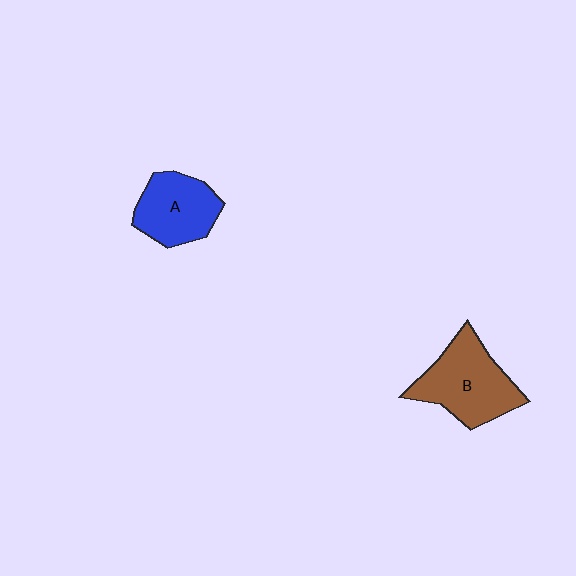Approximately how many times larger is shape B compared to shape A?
Approximately 1.3 times.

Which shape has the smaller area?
Shape A (blue).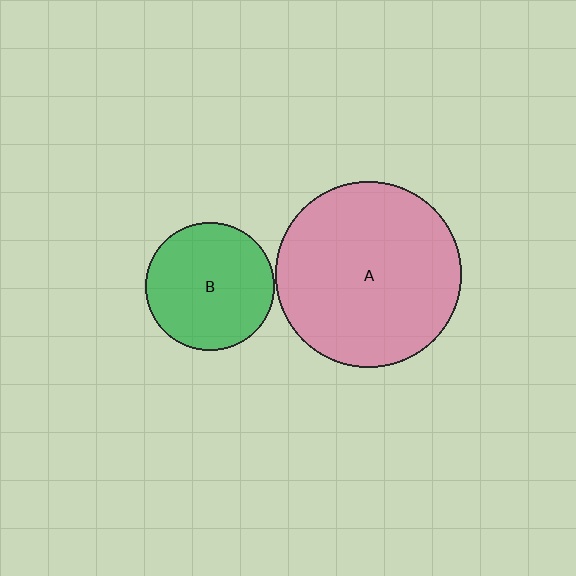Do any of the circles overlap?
No, none of the circles overlap.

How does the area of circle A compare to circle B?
Approximately 2.1 times.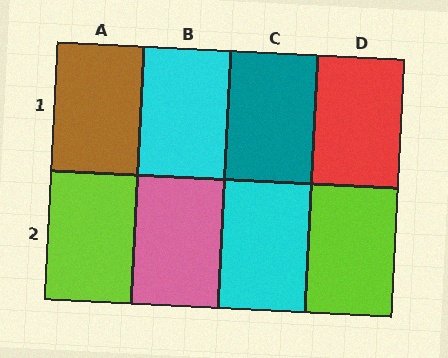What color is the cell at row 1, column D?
Red.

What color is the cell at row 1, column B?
Cyan.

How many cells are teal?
1 cell is teal.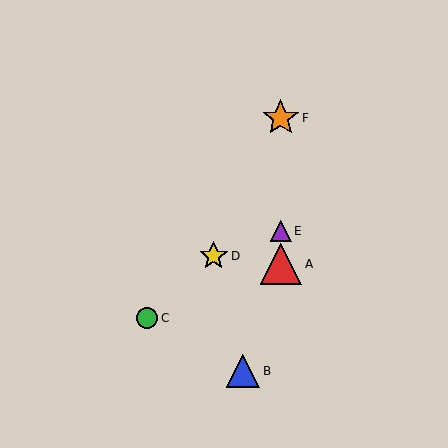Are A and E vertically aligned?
Yes, both are at x≈281.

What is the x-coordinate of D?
Object D is at x≈214.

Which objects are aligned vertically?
Objects A, E, F are aligned vertically.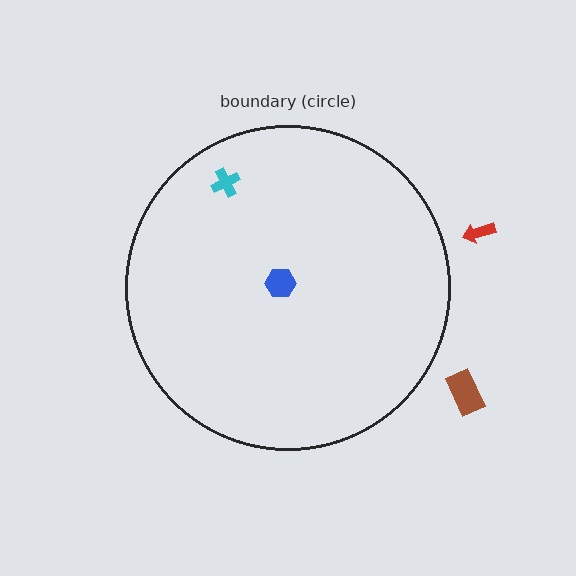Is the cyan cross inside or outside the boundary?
Inside.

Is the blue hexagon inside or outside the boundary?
Inside.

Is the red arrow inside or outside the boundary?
Outside.